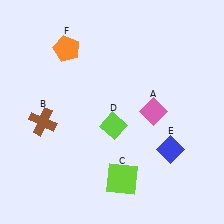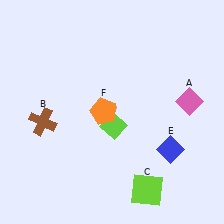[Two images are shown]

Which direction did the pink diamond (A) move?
The pink diamond (A) moved right.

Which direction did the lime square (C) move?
The lime square (C) moved right.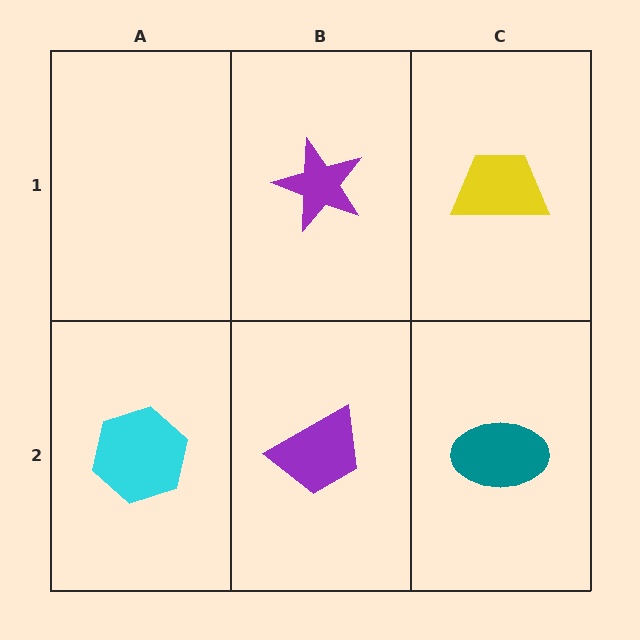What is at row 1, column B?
A purple star.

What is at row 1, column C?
A yellow trapezoid.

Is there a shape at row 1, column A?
No, that cell is empty.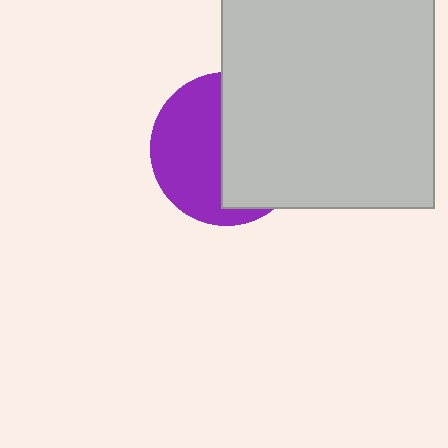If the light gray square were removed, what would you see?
You would see the complete purple circle.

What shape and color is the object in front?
The object in front is a light gray square.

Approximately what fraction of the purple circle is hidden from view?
Roughly 51% of the purple circle is hidden behind the light gray square.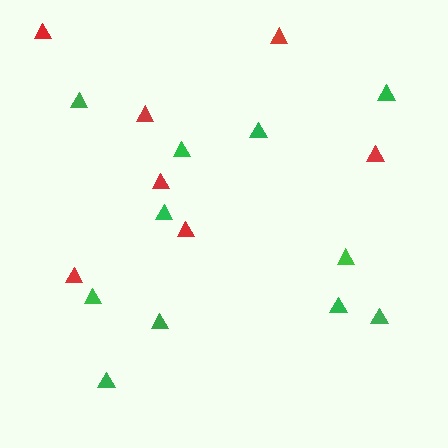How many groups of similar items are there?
There are 2 groups: one group of green triangles (11) and one group of red triangles (7).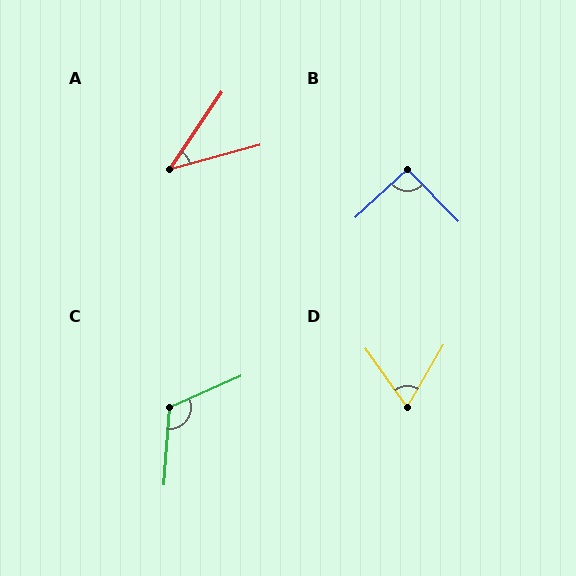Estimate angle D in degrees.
Approximately 66 degrees.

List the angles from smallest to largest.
A (40°), D (66°), B (92°), C (118°).